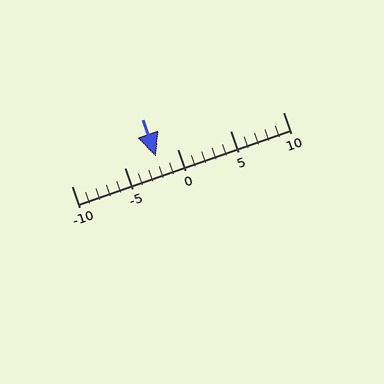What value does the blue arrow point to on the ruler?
The blue arrow points to approximately -2.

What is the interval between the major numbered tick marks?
The major tick marks are spaced 5 units apart.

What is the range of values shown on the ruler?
The ruler shows values from -10 to 10.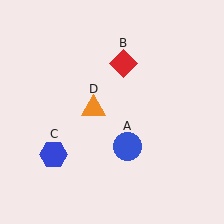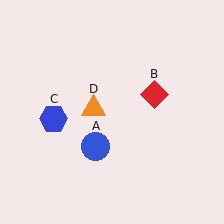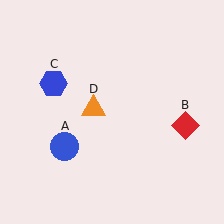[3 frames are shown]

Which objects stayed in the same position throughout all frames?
Orange triangle (object D) remained stationary.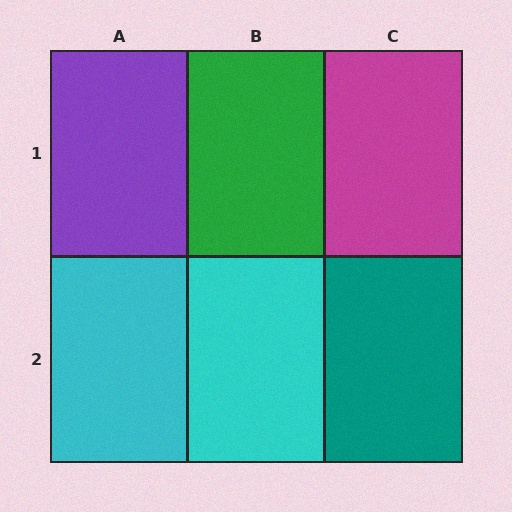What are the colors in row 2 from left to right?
Cyan, cyan, teal.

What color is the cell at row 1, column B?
Green.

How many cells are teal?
1 cell is teal.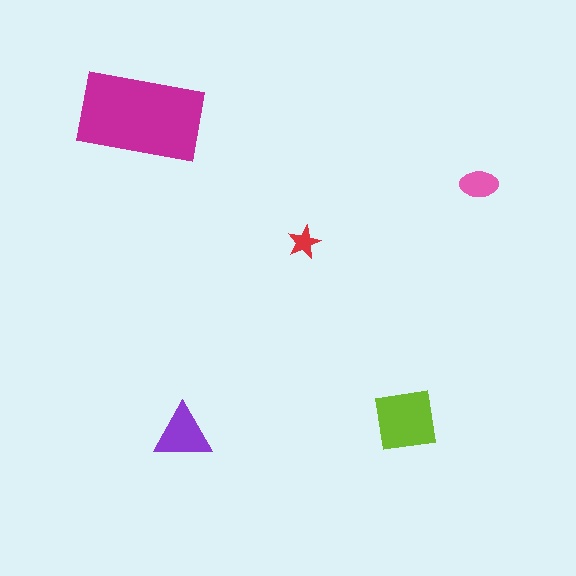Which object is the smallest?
The red star.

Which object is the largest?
The magenta rectangle.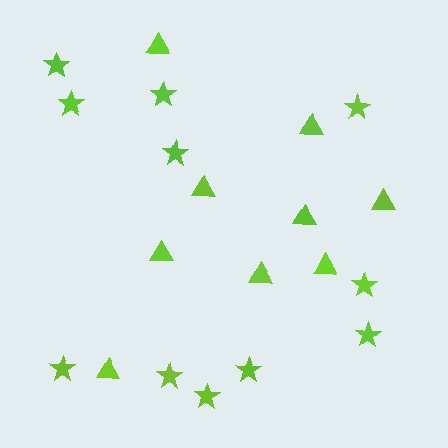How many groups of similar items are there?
There are 2 groups: one group of triangles (9) and one group of stars (11).